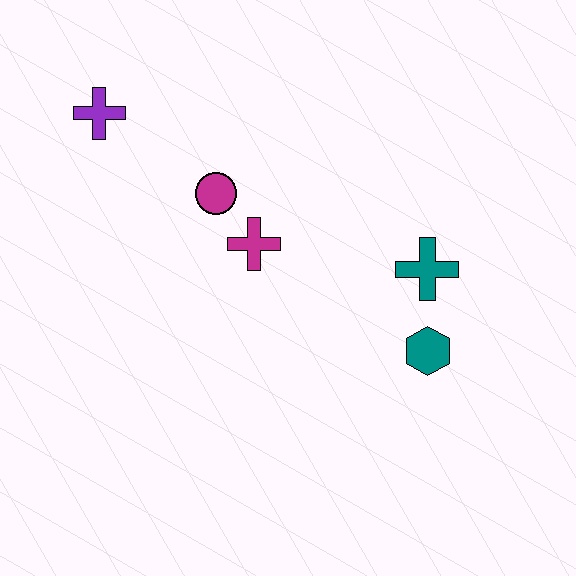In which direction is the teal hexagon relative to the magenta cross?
The teal hexagon is to the right of the magenta cross.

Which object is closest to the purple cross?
The magenta circle is closest to the purple cross.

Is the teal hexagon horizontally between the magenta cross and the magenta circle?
No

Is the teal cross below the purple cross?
Yes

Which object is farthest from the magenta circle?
The teal hexagon is farthest from the magenta circle.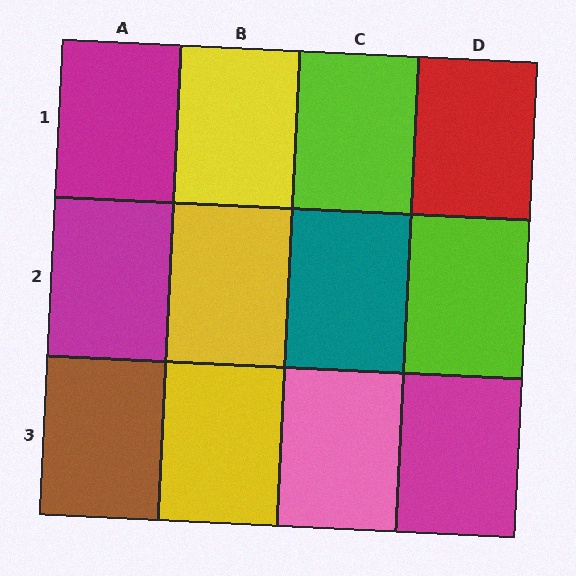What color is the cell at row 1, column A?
Magenta.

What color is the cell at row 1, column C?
Lime.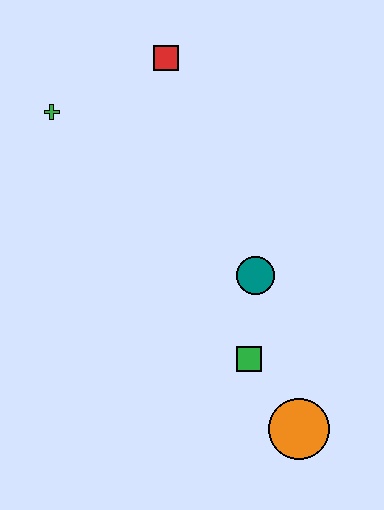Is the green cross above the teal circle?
Yes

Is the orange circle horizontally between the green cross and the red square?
No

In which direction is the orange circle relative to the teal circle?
The orange circle is below the teal circle.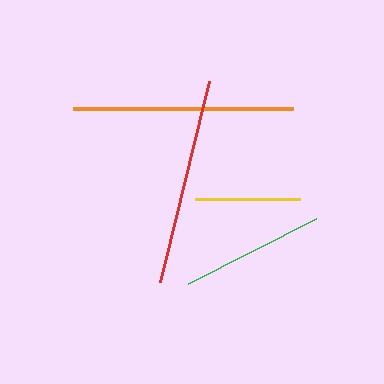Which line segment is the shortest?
The yellow line is the shortest at approximately 104 pixels.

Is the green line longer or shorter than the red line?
The red line is longer than the green line.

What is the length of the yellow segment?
The yellow segment is approximately 104 pixels long.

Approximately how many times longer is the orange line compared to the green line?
The orange line is approximately 1.5 times the length of the green line.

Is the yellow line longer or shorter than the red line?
The red line is longer than the yellow line.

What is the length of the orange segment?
The orange segment is approximately 220 pixels long.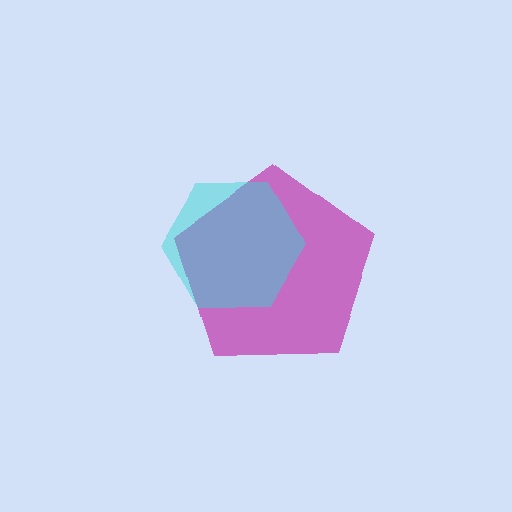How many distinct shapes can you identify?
There are 2 distinct shapes: a magenta pentagon, a cyan hexagon.